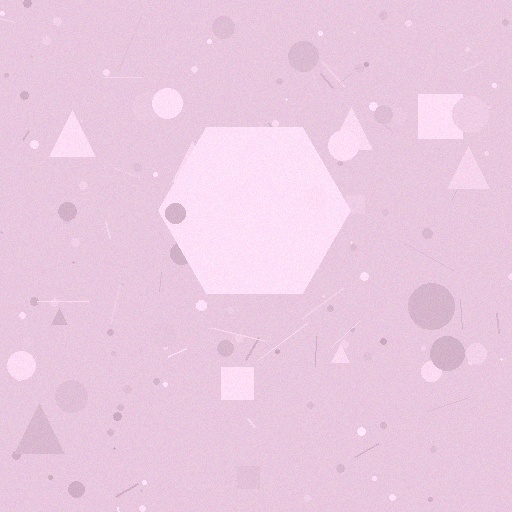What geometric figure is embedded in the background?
A hexagon is embedded in the background.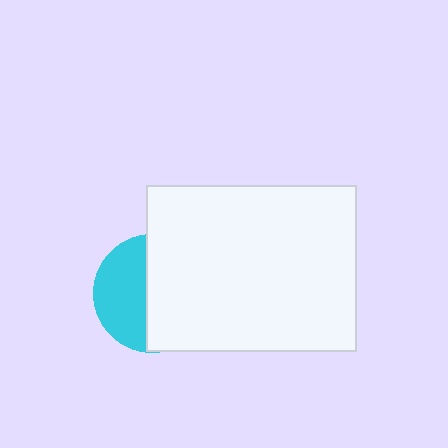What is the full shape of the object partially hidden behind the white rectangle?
The partially hidden object is a cyan circle.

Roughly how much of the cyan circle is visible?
A small part of it is visible (roughly 43%).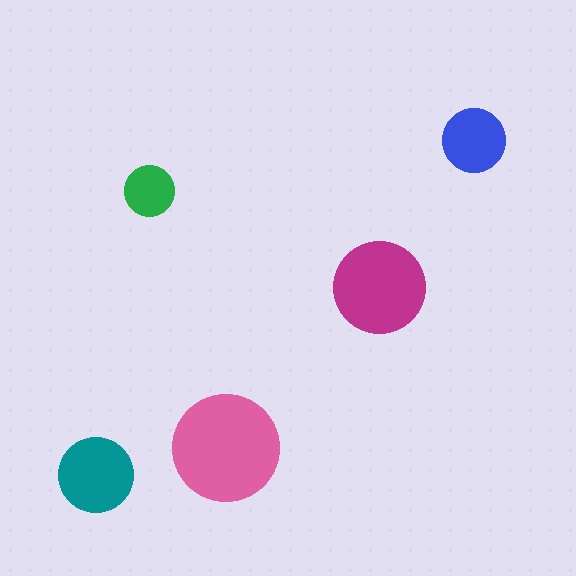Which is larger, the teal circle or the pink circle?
The pink one.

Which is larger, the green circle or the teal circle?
The teal one.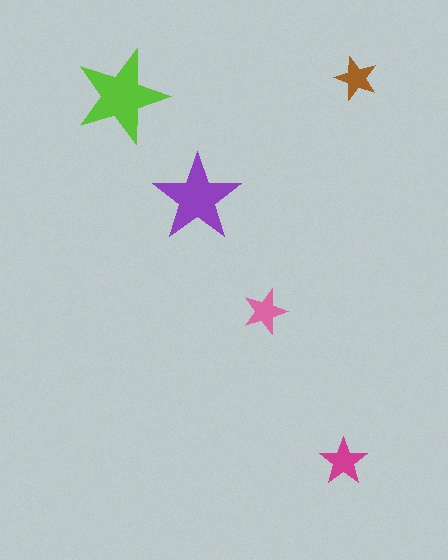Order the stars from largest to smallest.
the lime one, the purple one, the magenta one, the pink one, the brown one.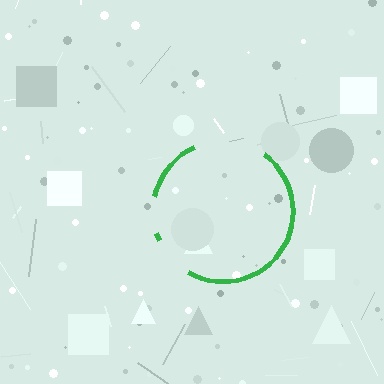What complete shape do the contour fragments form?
The contour fragments form a circle.